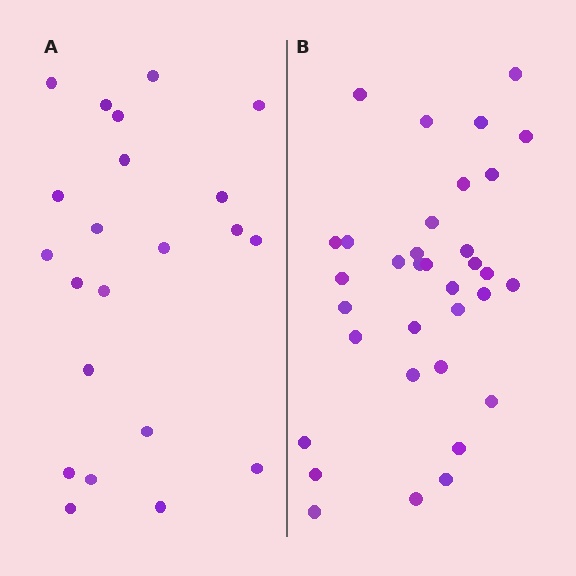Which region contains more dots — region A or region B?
Region B (the right region) has more dots.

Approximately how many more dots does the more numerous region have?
Region B has roughly 12 or so more dots than region A.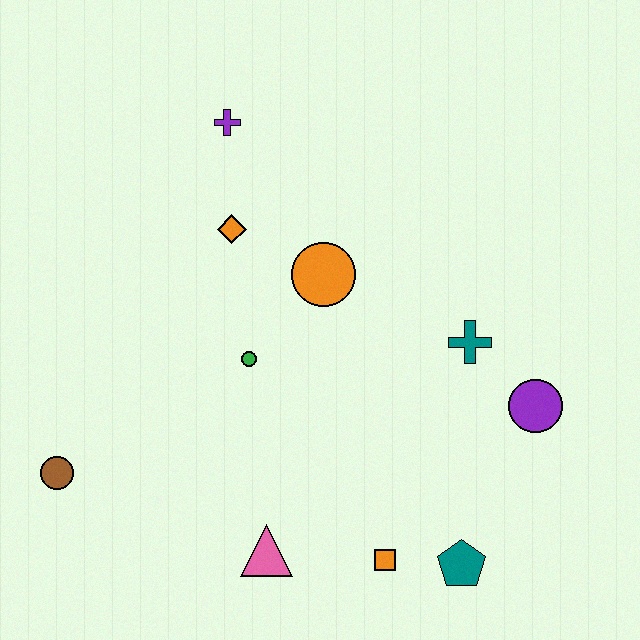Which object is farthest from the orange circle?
The brown circle is farthest from the orange circle.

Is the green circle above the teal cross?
No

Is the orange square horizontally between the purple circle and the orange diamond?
Yes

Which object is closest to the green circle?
The orange circle is closest to the green circle.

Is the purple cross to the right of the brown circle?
Yes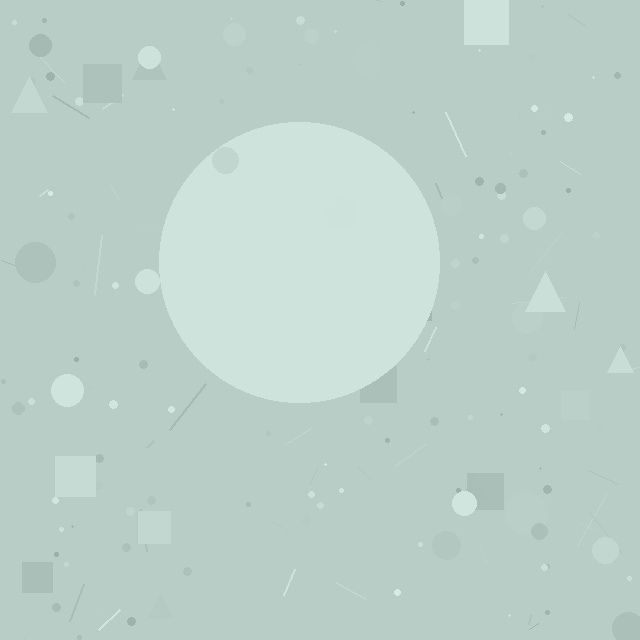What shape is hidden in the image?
A circle is hidden in the image.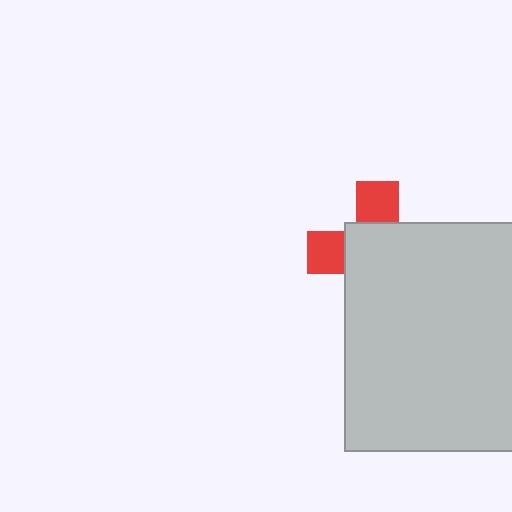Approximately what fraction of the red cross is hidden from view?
Roughly 68% of the red cross is hidden behind the light gray rectangle.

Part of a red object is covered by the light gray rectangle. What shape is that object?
It is a cross.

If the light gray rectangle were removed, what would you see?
You would see the complete red cross.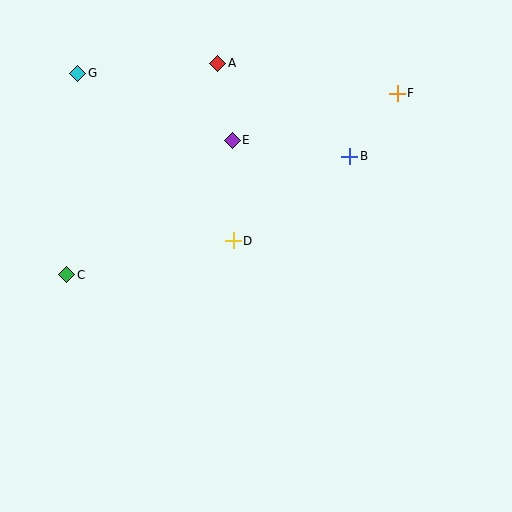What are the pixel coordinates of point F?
Point F is at (397, 93).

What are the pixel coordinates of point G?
Point G is at (78, 73).